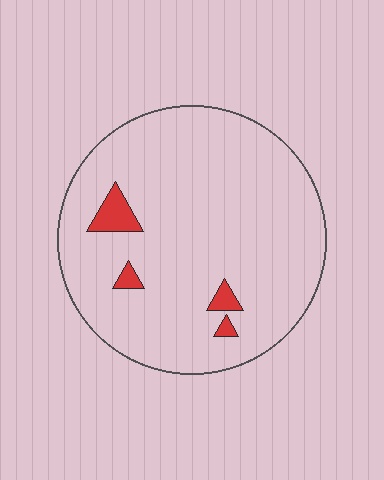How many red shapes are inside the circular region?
4.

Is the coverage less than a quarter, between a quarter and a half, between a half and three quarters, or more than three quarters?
Less than a quarter.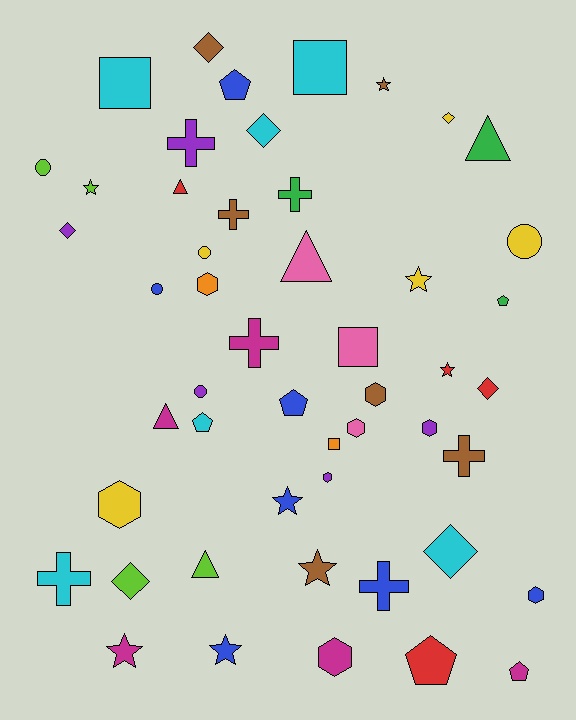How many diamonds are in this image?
There are 7 diamonds.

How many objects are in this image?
There are 50 objects.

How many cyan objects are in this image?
There are 6 cyan objects.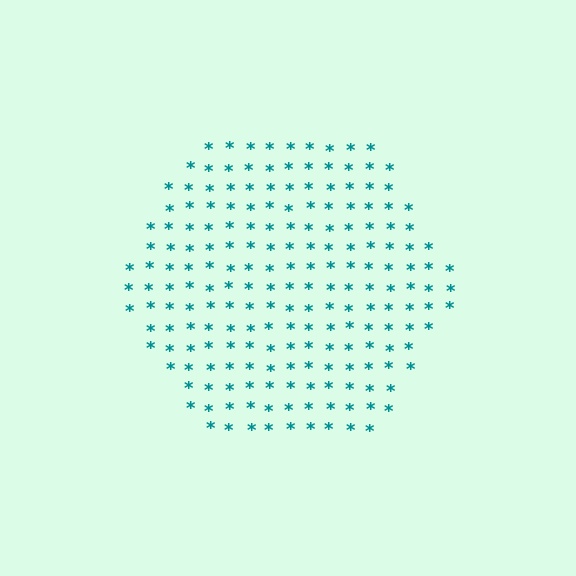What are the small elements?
The small elements are asterisks.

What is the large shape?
The large shape is a hexagon.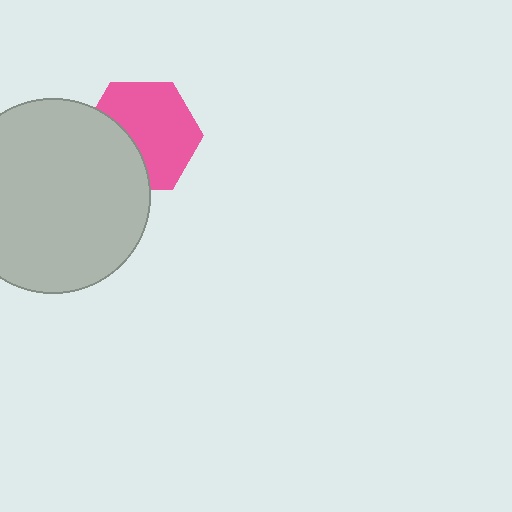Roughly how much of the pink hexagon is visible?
Most of it is visible (roughly 66%).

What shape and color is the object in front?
The object in front is a light gray circle.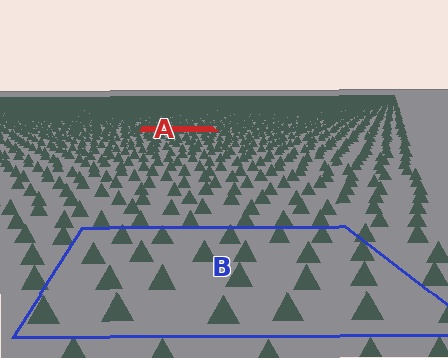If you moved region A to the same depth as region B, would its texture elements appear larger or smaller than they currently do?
They would appear larger. At a closer depth, the same texture elements are projected at a bigger on-screen size.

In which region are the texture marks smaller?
The texture marks are smaller in region A, because it is farther away.